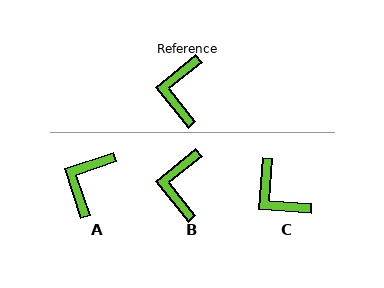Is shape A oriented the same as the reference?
No, it is off by about 21 degrees.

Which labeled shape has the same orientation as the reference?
B.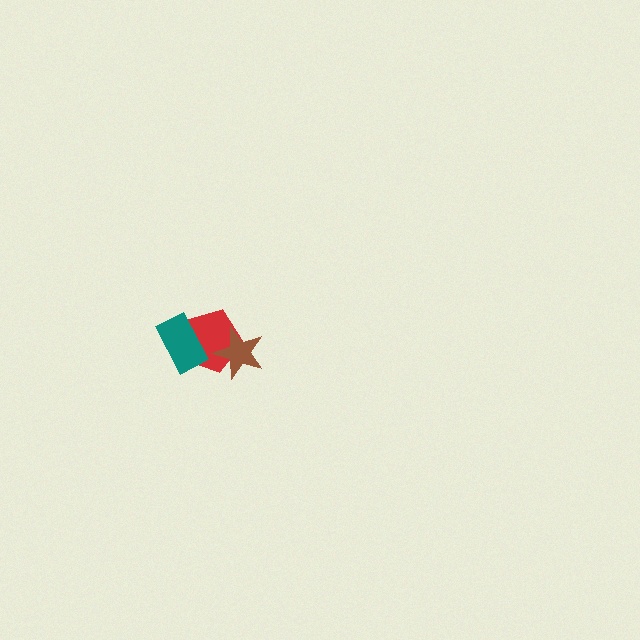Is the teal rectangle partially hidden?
No, no other shape covers it.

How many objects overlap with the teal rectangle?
1 object overlaps with the teal rectangle.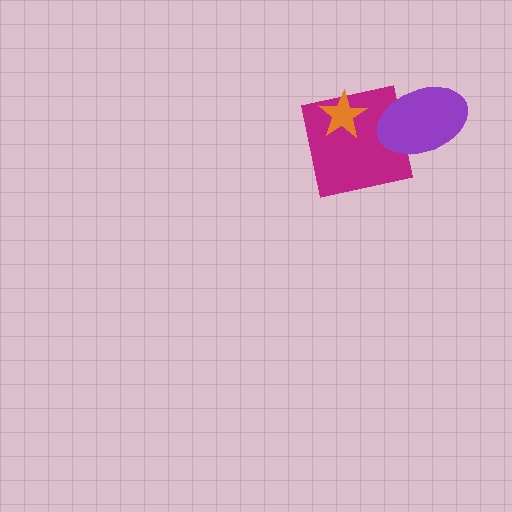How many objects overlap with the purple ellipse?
1 object overlaps with the purple ellipse.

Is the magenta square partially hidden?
Yes, it is partially covered by another shape.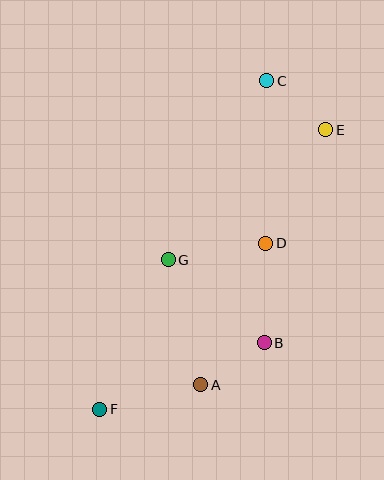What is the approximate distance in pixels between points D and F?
The distance between D and F is approximately 235 pixels.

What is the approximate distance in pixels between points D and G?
The distance between D and G is approximately 99 pixels.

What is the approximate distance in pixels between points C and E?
The distance between C and E is approximately 77 pixels.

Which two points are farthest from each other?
Points C and F are farthest from each other.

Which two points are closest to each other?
Points A and B are closest to each other.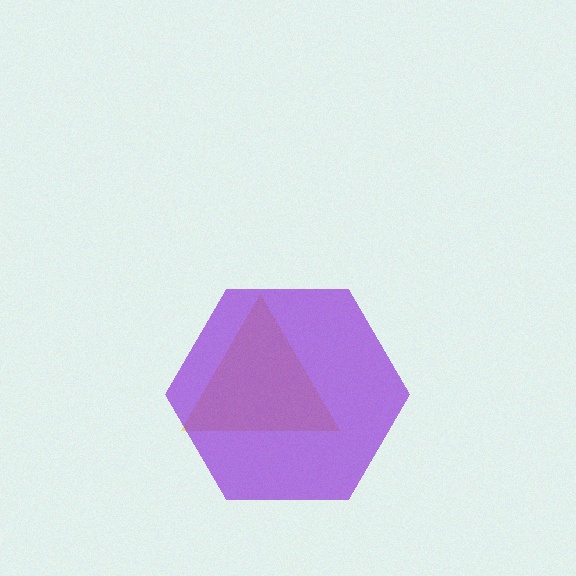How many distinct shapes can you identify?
There are 2 distinct shapes: a yellow triangle, a purple hexagon.